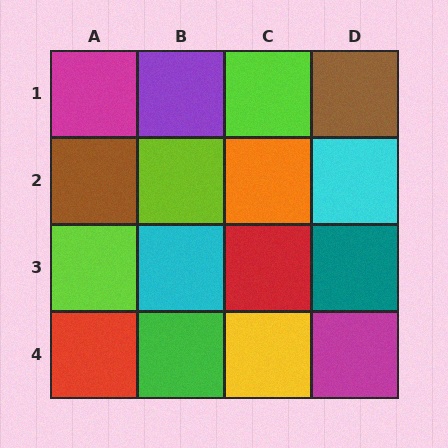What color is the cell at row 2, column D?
Cyan.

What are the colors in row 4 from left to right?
Red, green, yellow, magenta.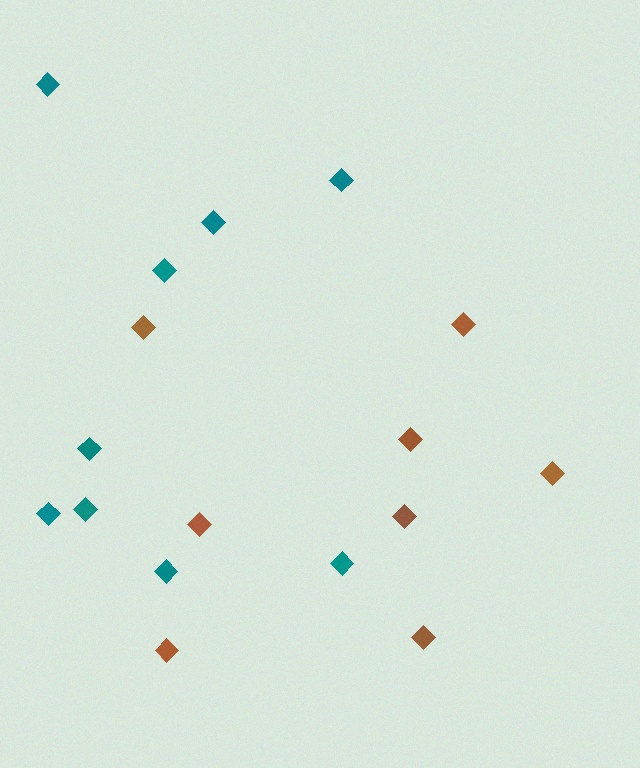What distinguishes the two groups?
There are 2 groups: one group of teal diamonds (9) and one group of brown diamonds (8).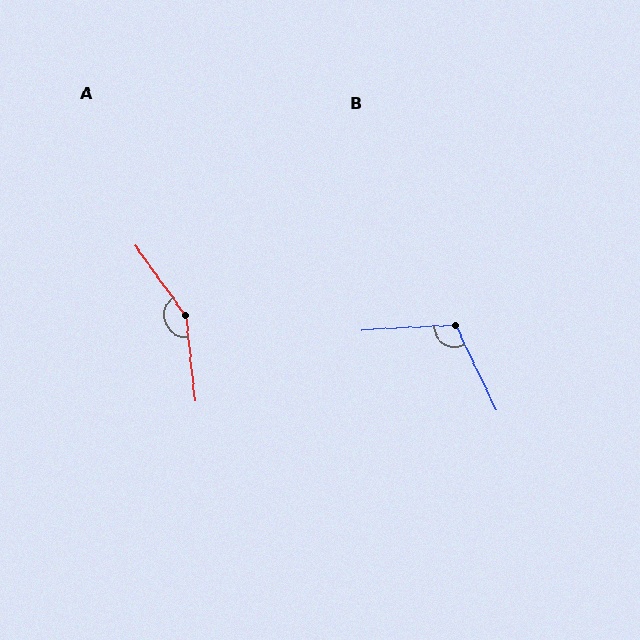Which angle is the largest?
A, at approximately 150 degrees.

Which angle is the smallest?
B, at approximately 113 degrees.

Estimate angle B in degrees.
Approximately 113 degrees.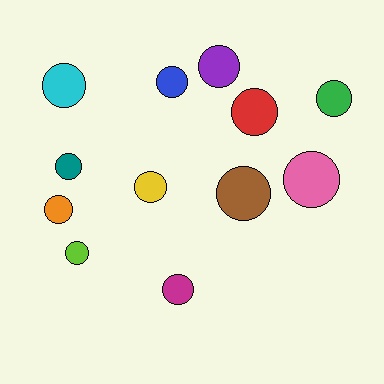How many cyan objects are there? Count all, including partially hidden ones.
There is 1 cyan object.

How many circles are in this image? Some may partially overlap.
There are 12 circles.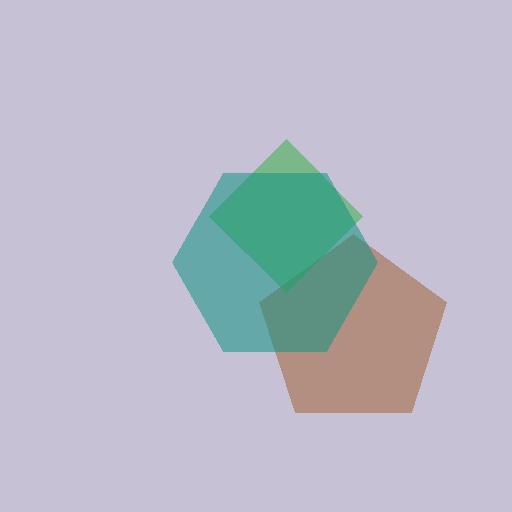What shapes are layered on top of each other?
The layered shapes are: a brown pentagon, a green diamond, a teal hexagon.